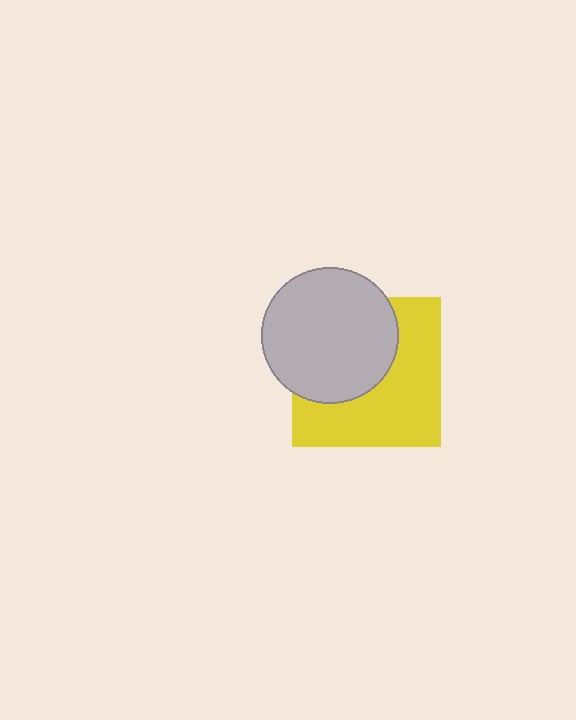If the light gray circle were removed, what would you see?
You would see the complete yellow square.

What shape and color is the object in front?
The object in front is a light gray circle.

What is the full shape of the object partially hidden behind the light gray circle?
The partially hidden object is a yellow square.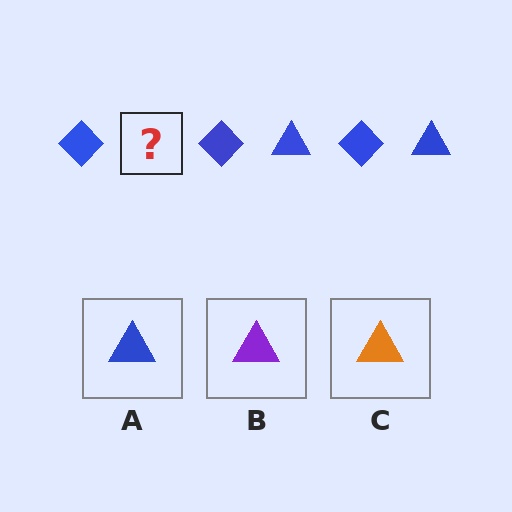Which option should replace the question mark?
Option A.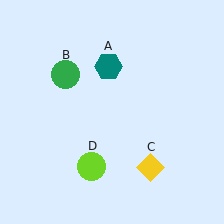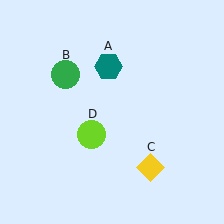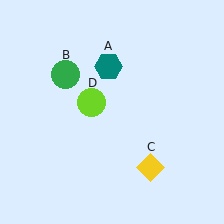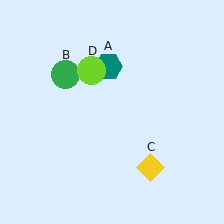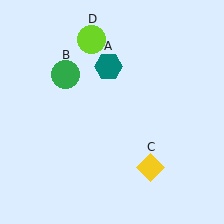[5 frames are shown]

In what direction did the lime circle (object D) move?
The lime circle (object D) moved up.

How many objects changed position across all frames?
1 object changed position: lime circle (object D).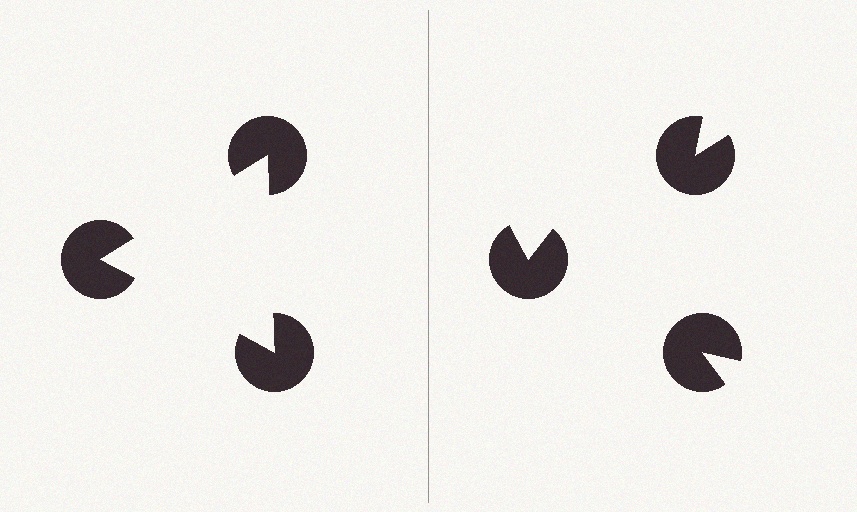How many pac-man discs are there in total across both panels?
6 — 3 on each side.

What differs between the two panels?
The pac-man discs are positioned identically on both sides; only the wedge orientations differ. On the left they align to a triangle; on the right they are misaligned.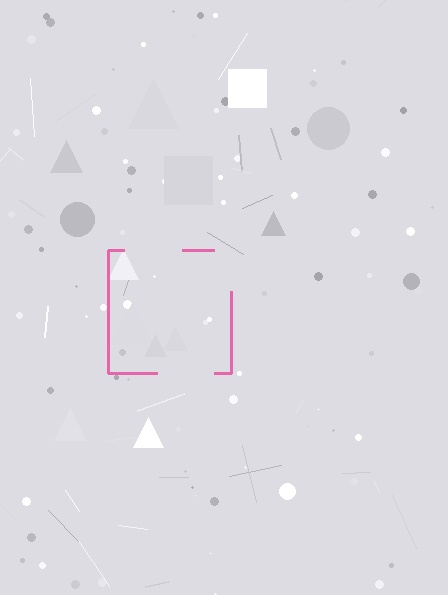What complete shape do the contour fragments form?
The contour fragments form a square.